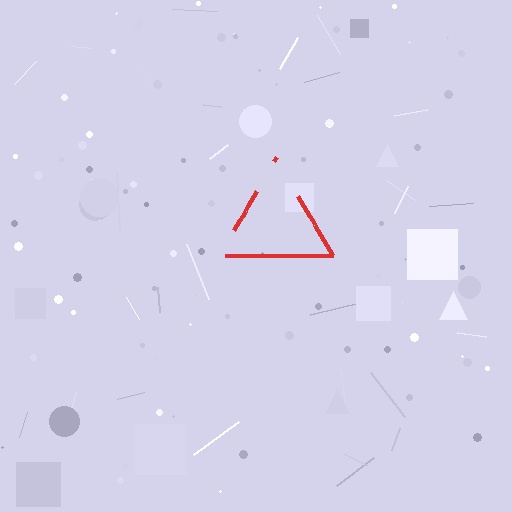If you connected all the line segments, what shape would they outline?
They would outline a triangle.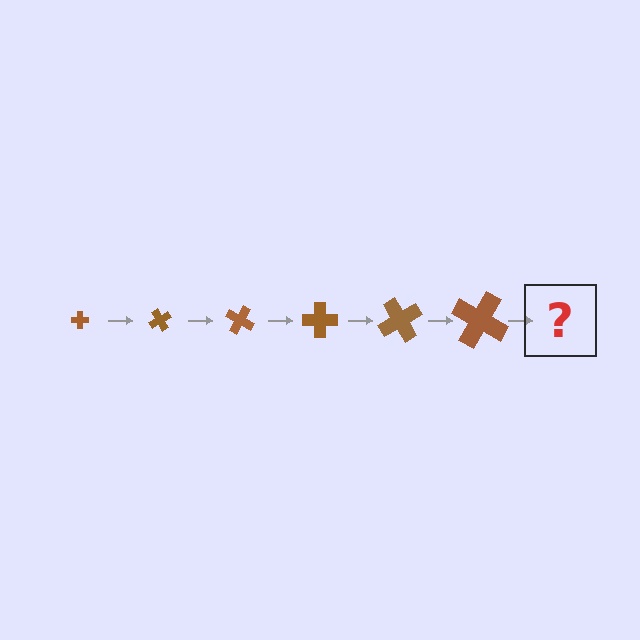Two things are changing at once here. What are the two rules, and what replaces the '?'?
The two rules are that the cross grows larger each step and it rotates 60 degrees each step. The '?' should be a cross, larger than the previous one and rotated 360 degrees from the start.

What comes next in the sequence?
The next element should be a cross, larger than the previous one and rotated 360 degrees from the start.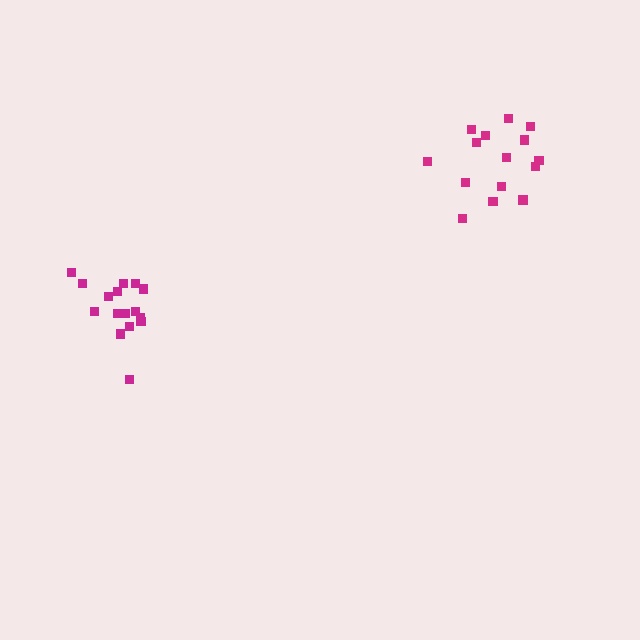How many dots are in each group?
Group 1: 16 dots, Group 2: 15 dots (31 total).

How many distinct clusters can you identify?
There are 2 distinct clusters.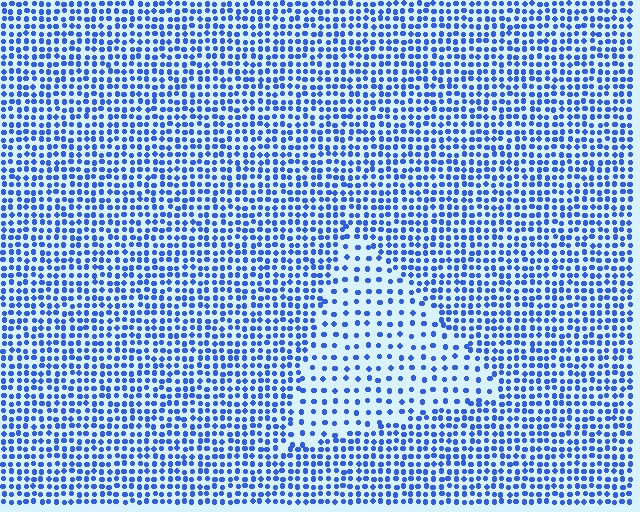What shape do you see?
I see a triangle.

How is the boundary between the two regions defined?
The boundary is defined by a change in element density (approximately 2.1x ratio). All elements are the same color, size, and shape.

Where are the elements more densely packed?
The elements are more densely packed outside the triangle boundary.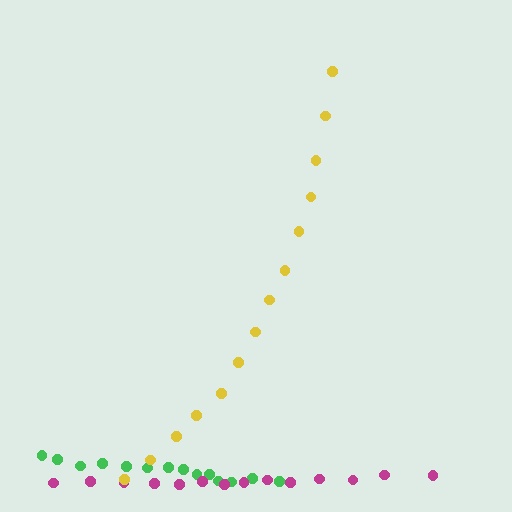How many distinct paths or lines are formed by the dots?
There are 3 distinct paths.